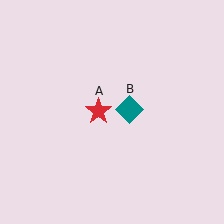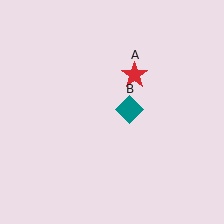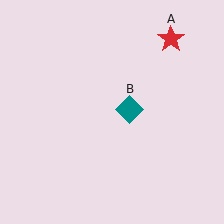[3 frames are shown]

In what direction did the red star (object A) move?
The red star (object A) moved up and to the right.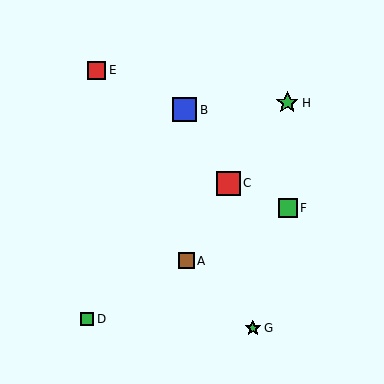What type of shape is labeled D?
Shape D is a green square.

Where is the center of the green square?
The center of the green square is at (87, 319).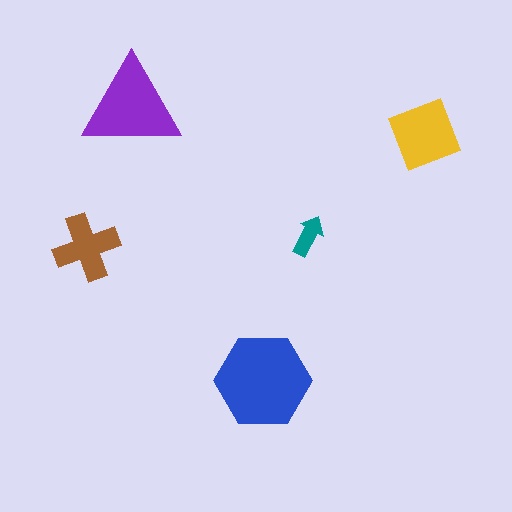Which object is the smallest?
The teal arrow.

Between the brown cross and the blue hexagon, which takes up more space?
The blue hexagon.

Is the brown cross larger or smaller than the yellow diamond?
Smaller.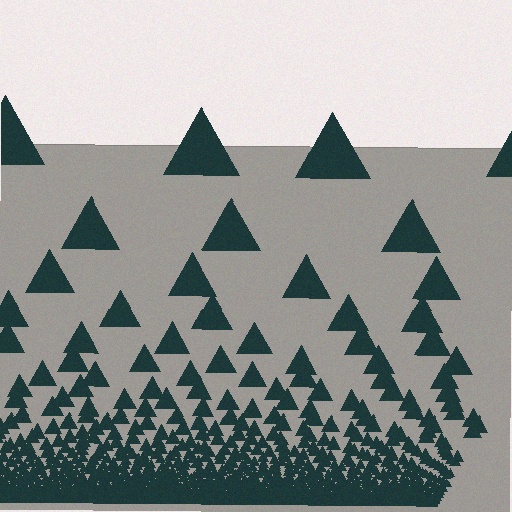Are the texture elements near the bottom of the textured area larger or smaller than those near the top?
Smaller. The gradient is inverted — elements near the bottom are smaller and denser.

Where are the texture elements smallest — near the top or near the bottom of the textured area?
Near the bottom.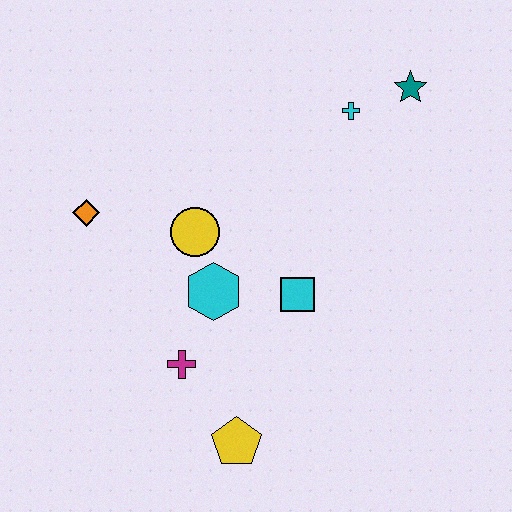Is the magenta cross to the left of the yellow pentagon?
Yes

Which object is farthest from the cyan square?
The teal star is farthest from the cyan square.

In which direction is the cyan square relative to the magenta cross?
The cyan square is to the right of the magenta cross.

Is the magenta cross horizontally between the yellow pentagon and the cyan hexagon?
No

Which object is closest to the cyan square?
The cyan hexagon is closest to the cyan square.